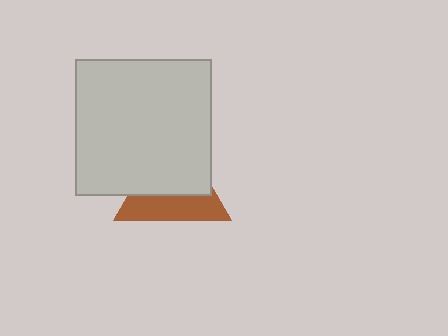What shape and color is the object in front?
The object in front is a light gray square.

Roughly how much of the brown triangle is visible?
A small part of it is visible (roughly 44%).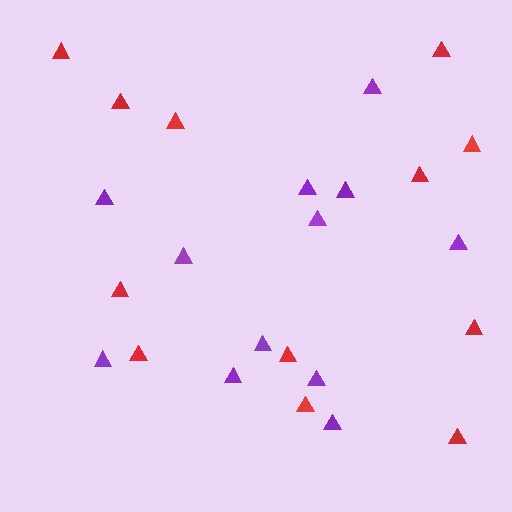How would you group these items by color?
There are 2 groups: one group of purple triangles (12) and one group of red triangles (12).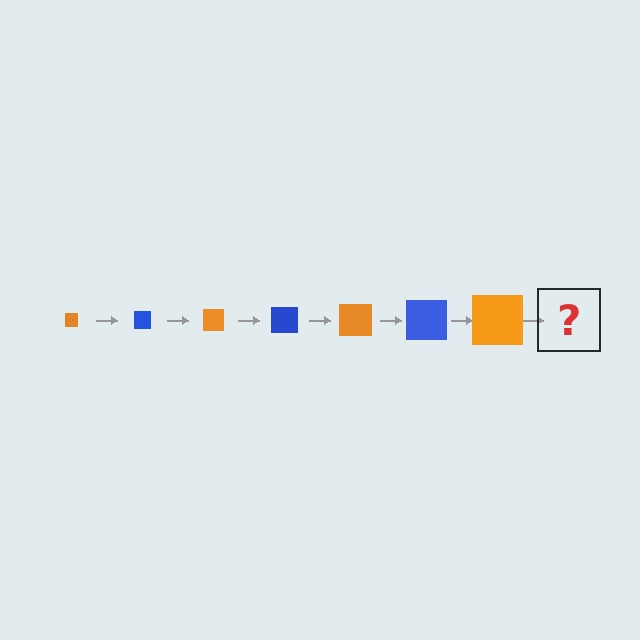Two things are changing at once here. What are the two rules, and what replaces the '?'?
The two rules are that the square grows larger each step and the color cycles through orange and blue. The '?' should be a blue square, larger than the previous one.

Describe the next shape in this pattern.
It should be a blue square, larger than the previous one.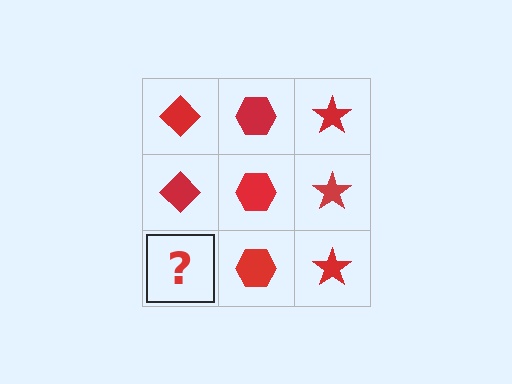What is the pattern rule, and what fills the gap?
The rule is that each column has a consistent shape. The gap should be filled with a red diamond.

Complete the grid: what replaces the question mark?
The question mark should be replaced with a red diamond.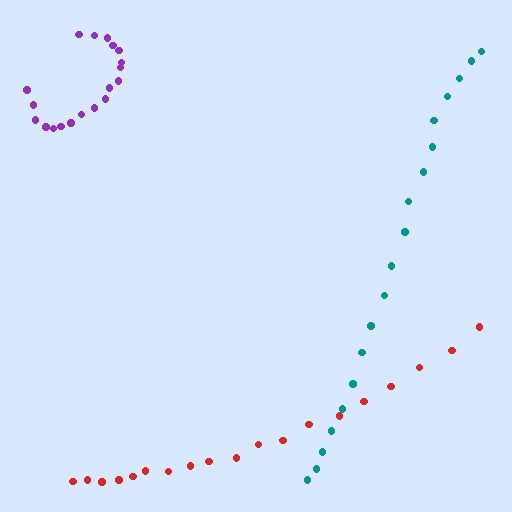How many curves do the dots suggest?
There are 3 distinct paths.